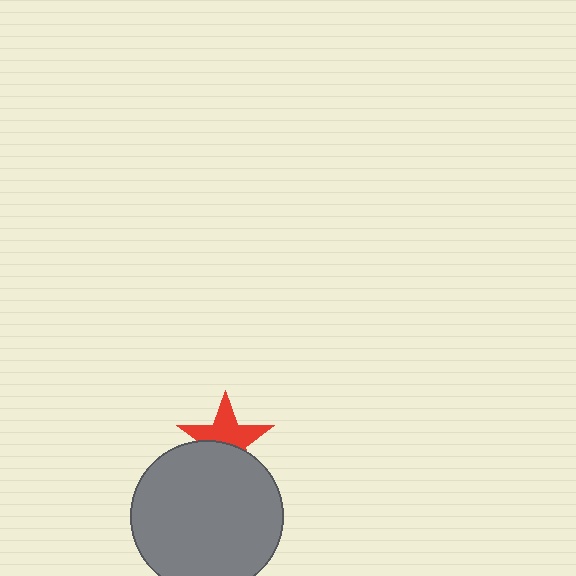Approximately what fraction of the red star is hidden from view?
Roughly 43% of the red star is hidden behind the gray circle.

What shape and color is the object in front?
The object in front is a gray circle.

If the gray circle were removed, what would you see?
You would see the complete red star.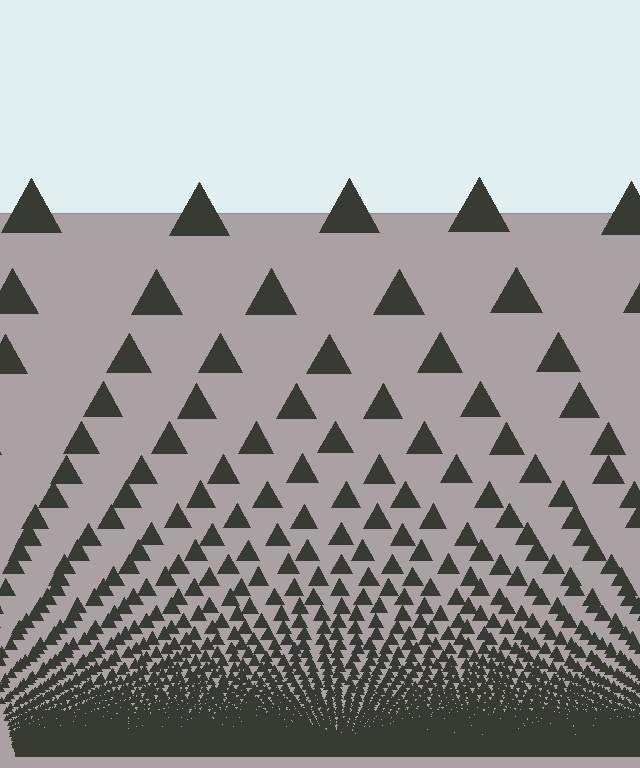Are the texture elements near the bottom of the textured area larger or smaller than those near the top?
Smaller. The gradient is inverted — elements near the bottom are smaller and denser.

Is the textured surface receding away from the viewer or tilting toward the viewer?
The surface appears to tilt toward the viewer. Texture elements get larger and sparser toward the top.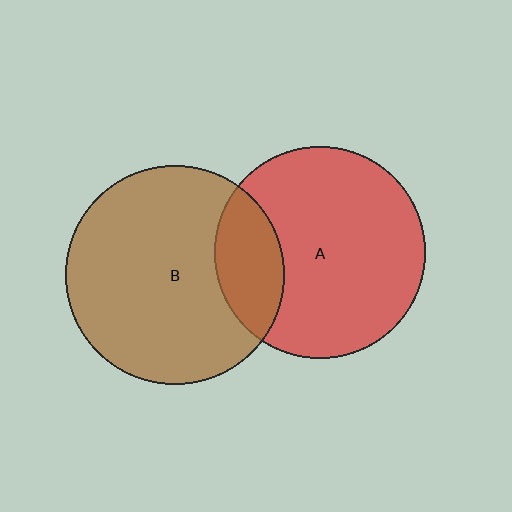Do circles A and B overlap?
Yes.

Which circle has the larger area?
Circle B (brown).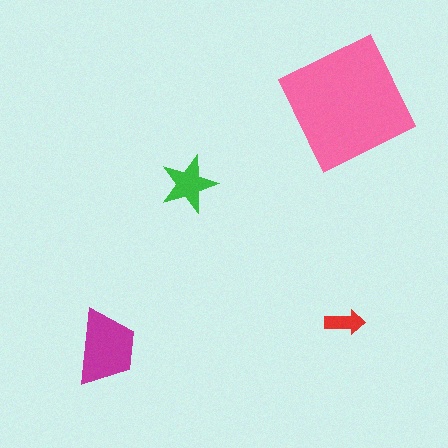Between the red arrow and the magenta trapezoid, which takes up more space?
The magenta trapezoid.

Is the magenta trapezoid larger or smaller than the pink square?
Smaller.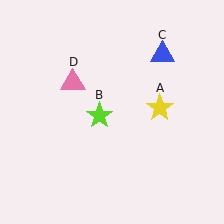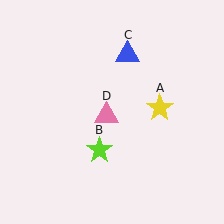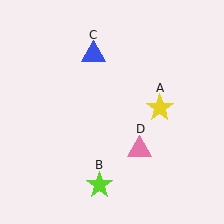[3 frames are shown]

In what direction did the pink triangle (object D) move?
The pink triangle (object D) moved down and to the right.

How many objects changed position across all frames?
3 objects changed position: lime star (object B), blue triangle (object C), pink triangle (object D).